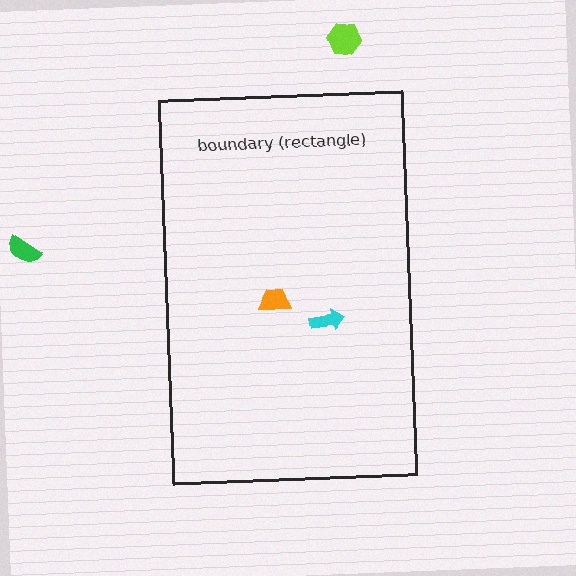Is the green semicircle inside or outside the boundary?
Outside.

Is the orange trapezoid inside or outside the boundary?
Inside.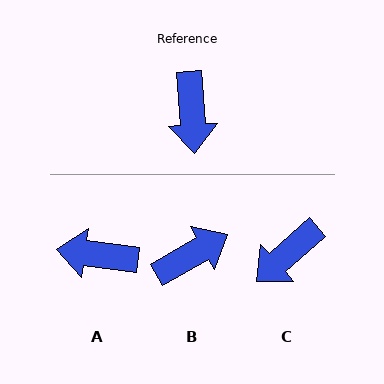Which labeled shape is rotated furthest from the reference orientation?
B, about 116 degrees away.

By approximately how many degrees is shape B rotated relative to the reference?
Approximately 116 degrees counter-clockwise.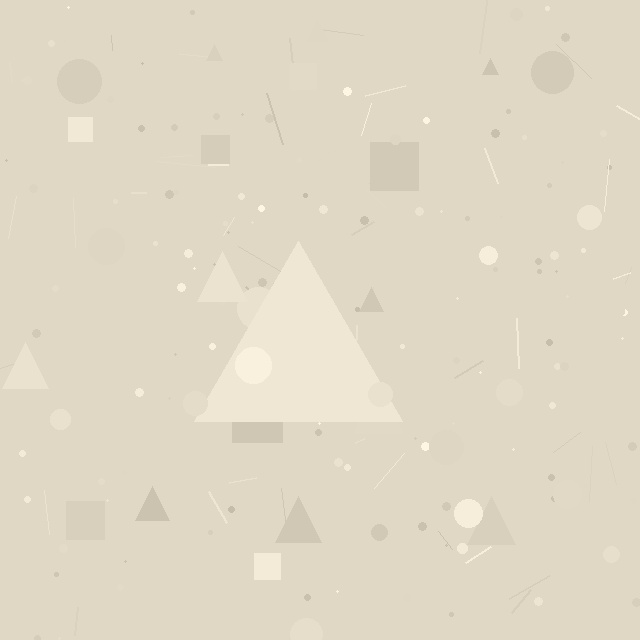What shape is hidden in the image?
A triangle is hidden in the image.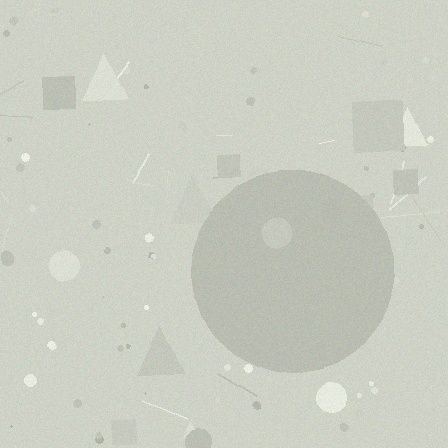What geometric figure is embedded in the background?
A circle is embedded in the background.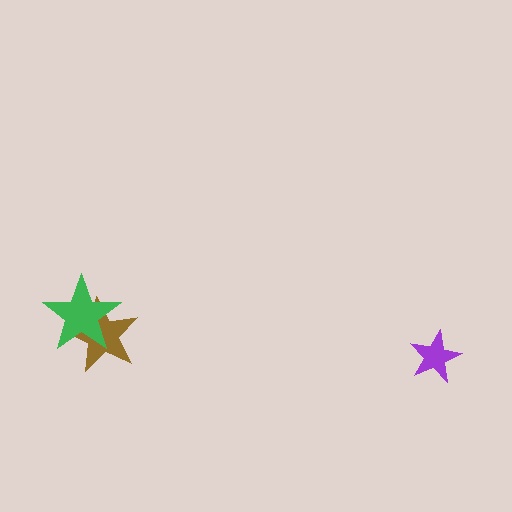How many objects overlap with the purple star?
0 objects overlap with the purple star.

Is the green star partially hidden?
No, no other shape covers it.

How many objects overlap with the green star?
1 object overlaps with the green star.